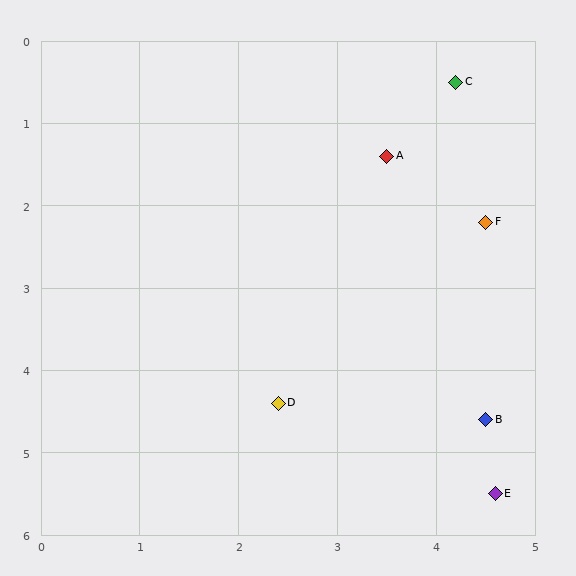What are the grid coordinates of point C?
Point C is at approximately (4.2, 0.5).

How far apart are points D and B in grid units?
Points D and B are about 2.1 grid units apart.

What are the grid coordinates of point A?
Point A is at approximately (3.5, 1.4).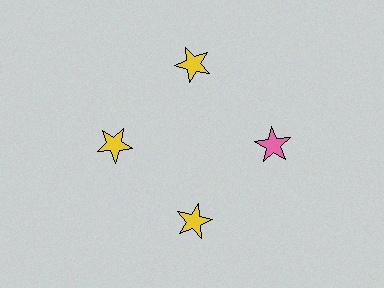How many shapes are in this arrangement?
There are 4 shapes arranged in a ring pattern.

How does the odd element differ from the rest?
It has a different color: pink instead of yellow.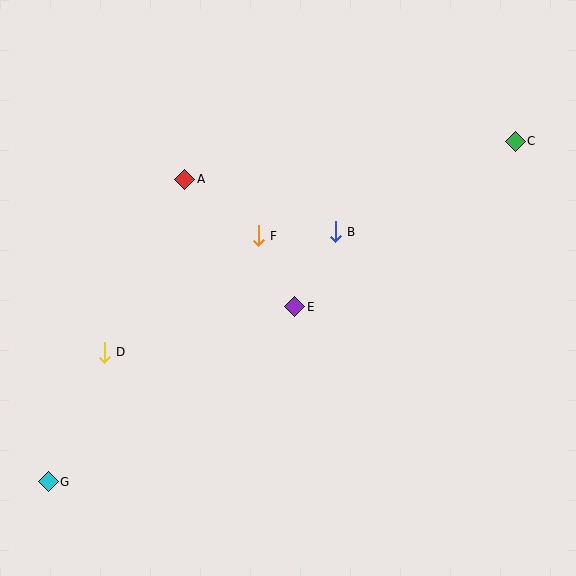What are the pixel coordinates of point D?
Point D is at (104, 352).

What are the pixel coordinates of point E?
Point E is at (295, 307).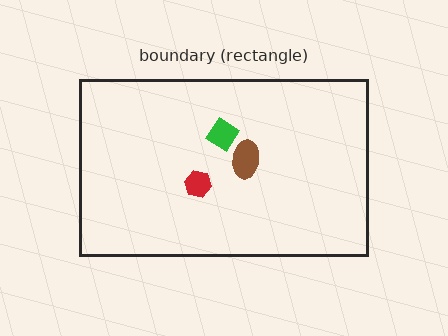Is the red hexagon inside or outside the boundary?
Inside.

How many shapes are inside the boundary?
3 inside, 0 outside.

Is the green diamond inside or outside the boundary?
Inside.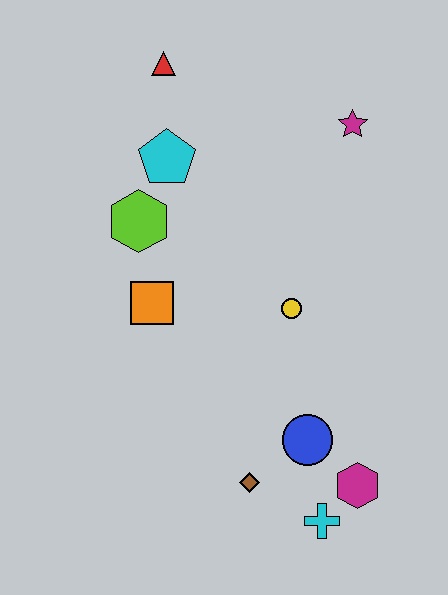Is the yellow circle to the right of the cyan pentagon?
Yes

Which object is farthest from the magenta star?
The cyan cross is farthest from the magenta star.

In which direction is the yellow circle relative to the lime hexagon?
The yellow circle is to the right of the lime hexagon.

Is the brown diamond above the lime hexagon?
No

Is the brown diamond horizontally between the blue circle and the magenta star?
No